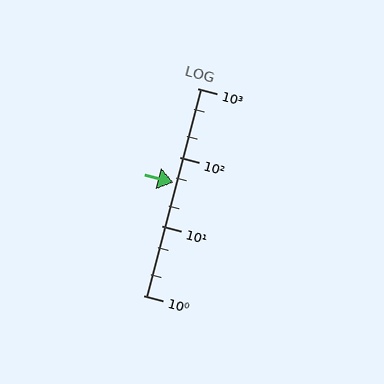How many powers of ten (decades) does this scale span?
The scale spans 3 decades, from 1 to 1000.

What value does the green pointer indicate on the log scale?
The pointer indicates approximately 43.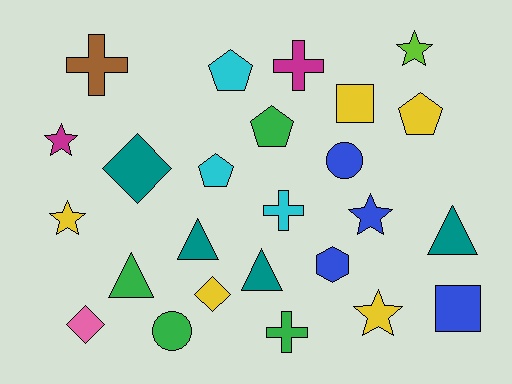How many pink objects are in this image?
There is 1 pink object.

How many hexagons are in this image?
There is 1 hexagon.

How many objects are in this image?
There are 25 objects.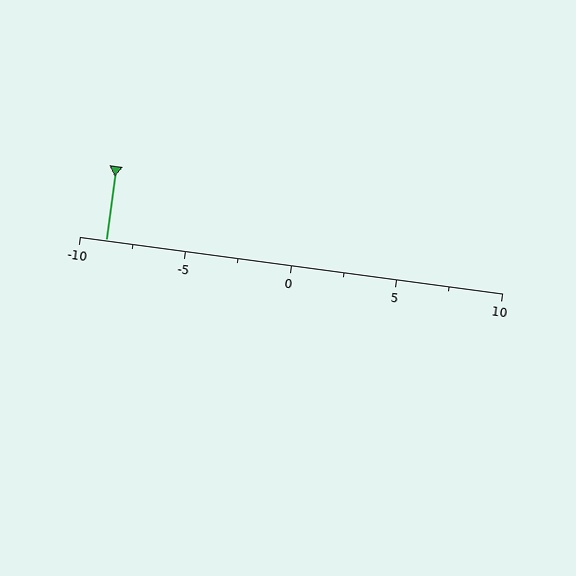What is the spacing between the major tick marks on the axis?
The major ticks are spaced 5 apart.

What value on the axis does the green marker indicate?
The marker indicates approximately -8.8.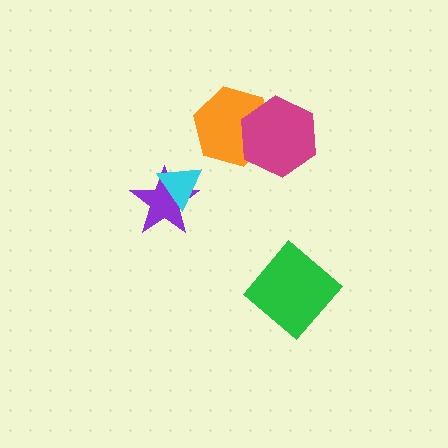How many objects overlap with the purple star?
1 object overlaps with the purple star.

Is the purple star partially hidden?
Yes, it is partially covered by another shape.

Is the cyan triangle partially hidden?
No, no other shape covers it.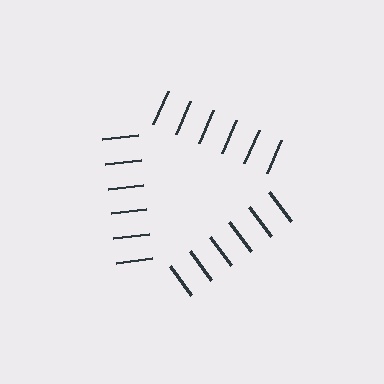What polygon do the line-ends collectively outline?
An illusory triangle — the line segments terminate on its edges but no continuous stroke is drawn.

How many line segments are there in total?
18 — 6 along each of the 3 edges.